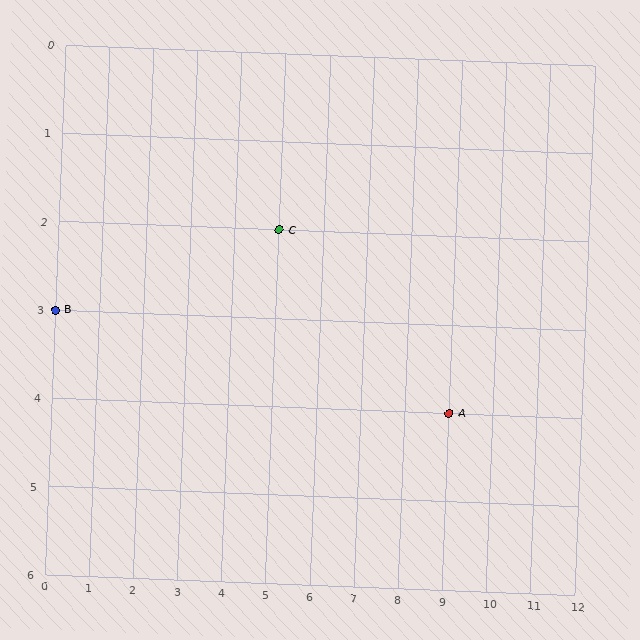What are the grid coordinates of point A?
Point A is at grid coordinates (9, 4).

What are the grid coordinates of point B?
Point B is at grid coordinates (0, 3).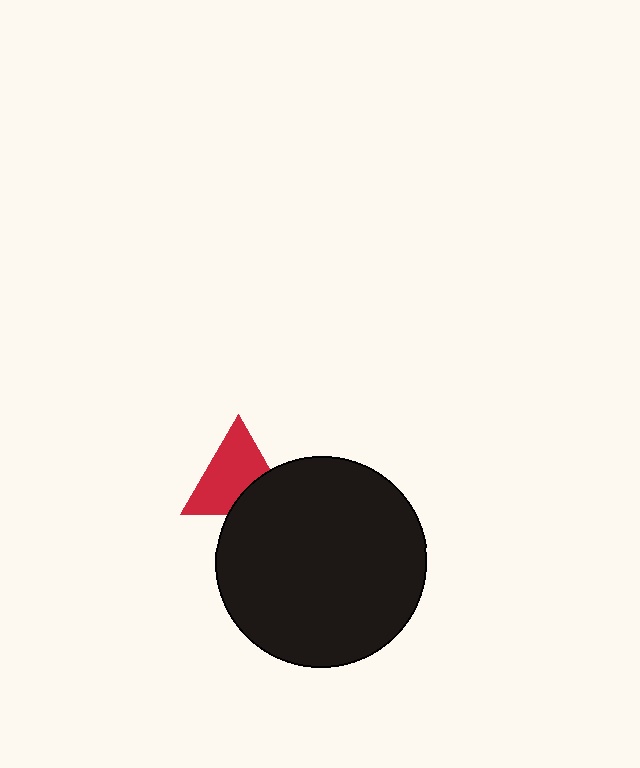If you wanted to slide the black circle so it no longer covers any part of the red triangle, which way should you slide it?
Slide it down — that is the most direct way to separate the two shapes.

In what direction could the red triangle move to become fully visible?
The red triangle could move up. That would shift it out from behind the black circle entirely.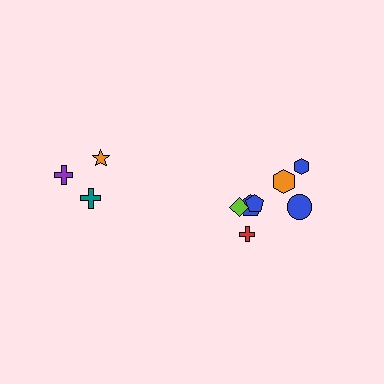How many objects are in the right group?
There are 7 objects.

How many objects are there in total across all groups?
There are 10 objects.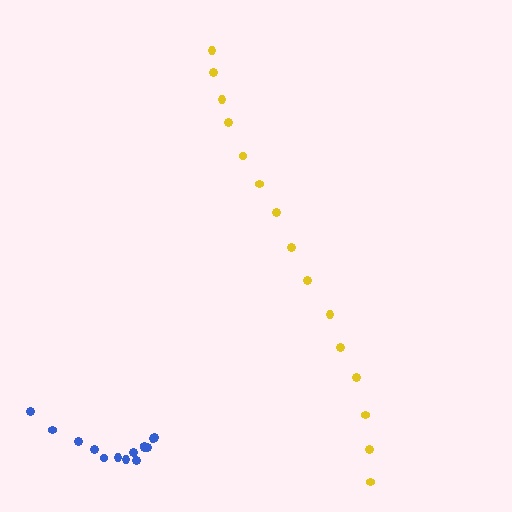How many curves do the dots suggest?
There are 2 distinct paths.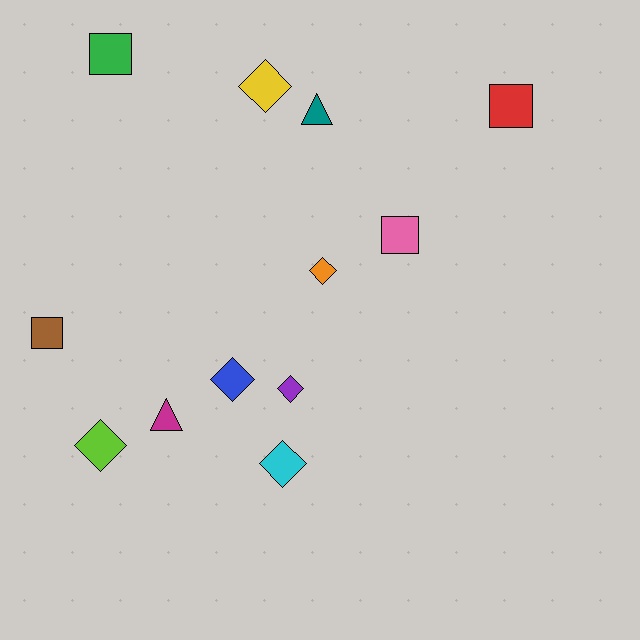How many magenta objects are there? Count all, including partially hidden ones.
There is 1 magenta object.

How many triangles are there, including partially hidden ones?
There are 2 triangles.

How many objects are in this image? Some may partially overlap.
There are 12 objects.